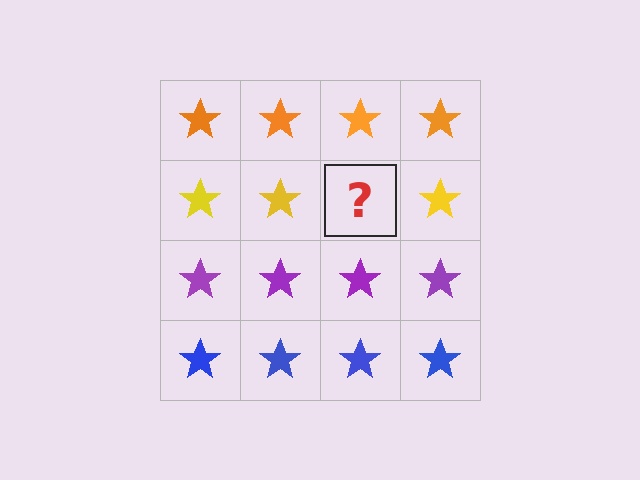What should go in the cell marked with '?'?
The missing cell should contain a yellow star.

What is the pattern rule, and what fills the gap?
The rule is that each row has a consistent color. The gap should be filled with a yellow star.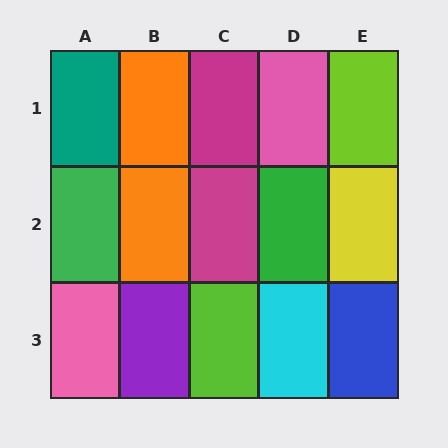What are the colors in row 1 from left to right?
Teal, orange, magenta, pink, lime.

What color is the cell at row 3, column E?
Blue.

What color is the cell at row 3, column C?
Lime.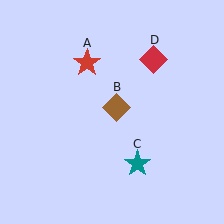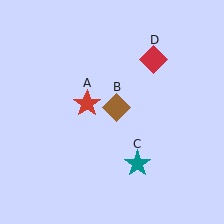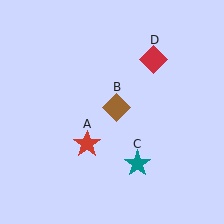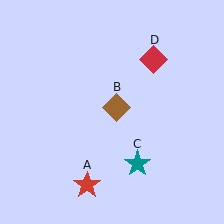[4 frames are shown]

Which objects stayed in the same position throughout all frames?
Brown diamond (object B) and teal star (object C) and red diamond (object D) remained stationary.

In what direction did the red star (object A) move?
The red star (object A) moved down.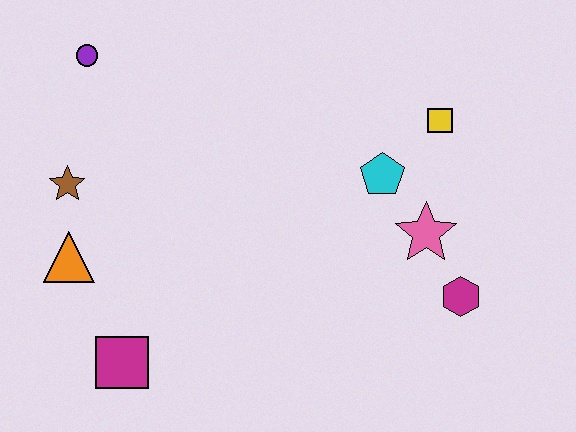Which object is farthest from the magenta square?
The yellow square is farthest from the magenta square.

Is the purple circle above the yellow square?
Yes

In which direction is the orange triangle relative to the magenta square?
The orange triangle is above the magenta square.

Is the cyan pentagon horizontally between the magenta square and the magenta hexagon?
Yes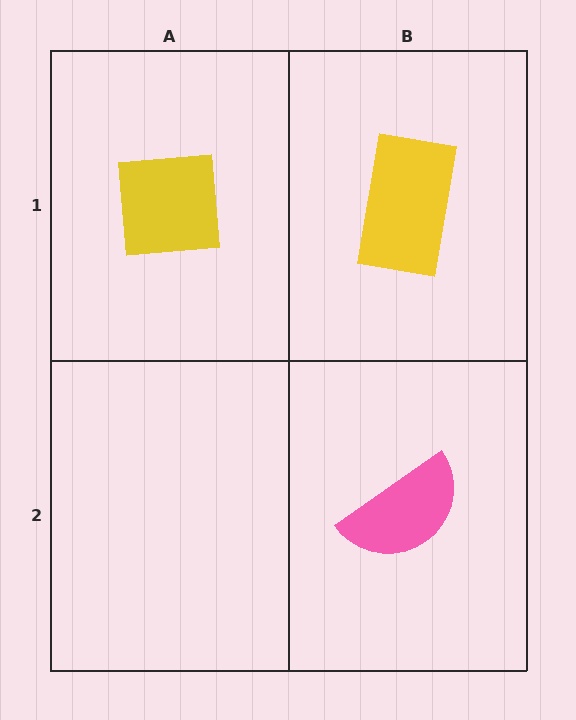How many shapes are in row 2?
1 shape.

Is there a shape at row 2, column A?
No, that cell is empty.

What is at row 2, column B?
A pink semicircle.